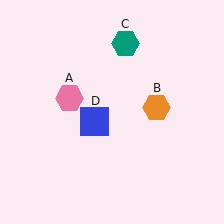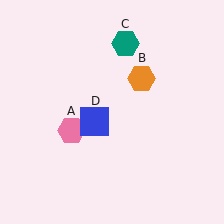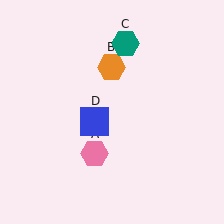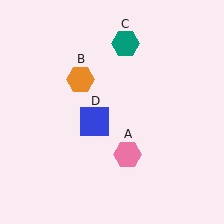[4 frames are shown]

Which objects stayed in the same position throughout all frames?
Teal hexagon (object C) and blue square (object D) remained stationary.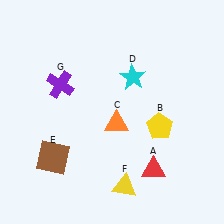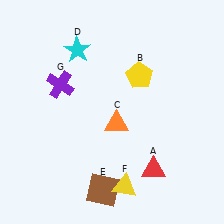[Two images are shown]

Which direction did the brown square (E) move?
The brown square (E) moved right.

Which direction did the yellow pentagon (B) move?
The yellow pentagon (B) moved up.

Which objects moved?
The objects that moved are: the yellow pentagon (B), the cyan star (D), the brown square (E).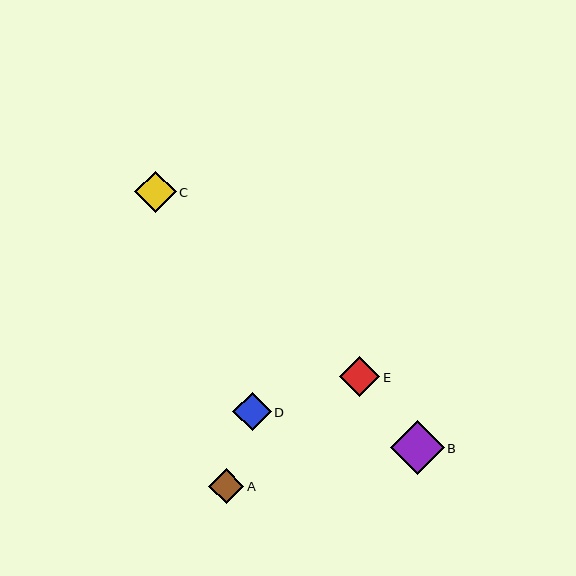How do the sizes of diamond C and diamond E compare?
Diamond C and diamond E are approximately the same size.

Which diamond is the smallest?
Diamond A is the smallest with a size of approximately 35 pixels.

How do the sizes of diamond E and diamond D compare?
Diamond E and diamond D are approximately the same size.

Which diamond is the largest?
Diamond B is the largest with a size of approximately 54 pixels.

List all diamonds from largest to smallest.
From largest to smallest: B, C, E, D, A.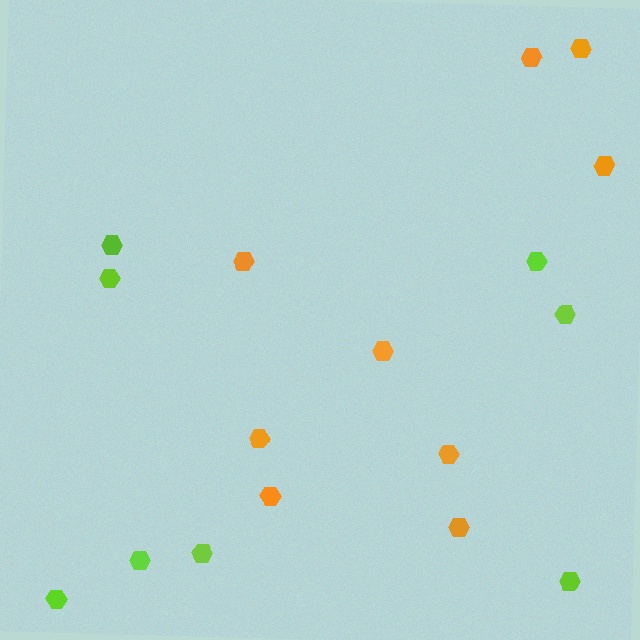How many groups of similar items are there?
There are 2 groups: one group of orange hexagons (9) and one group of lime hexagons (8).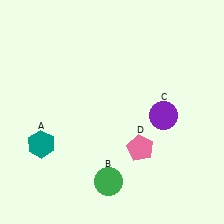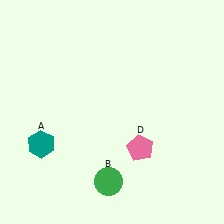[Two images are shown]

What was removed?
The purple circle (C) was removed in Image 2.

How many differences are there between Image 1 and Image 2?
There is 1 difference between the two images.